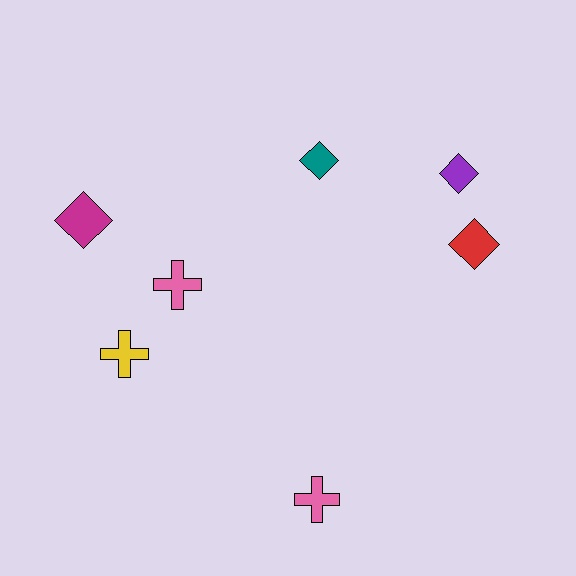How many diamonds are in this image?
There are 4 diamonds.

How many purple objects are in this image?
There is 1 purple object.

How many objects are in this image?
There are 7 objects.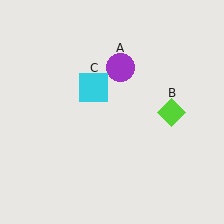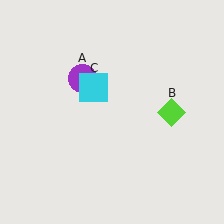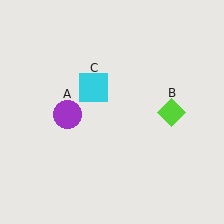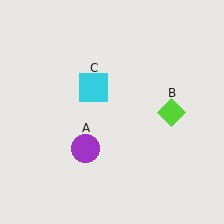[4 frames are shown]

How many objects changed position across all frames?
1 object changed position: purple circle (object A).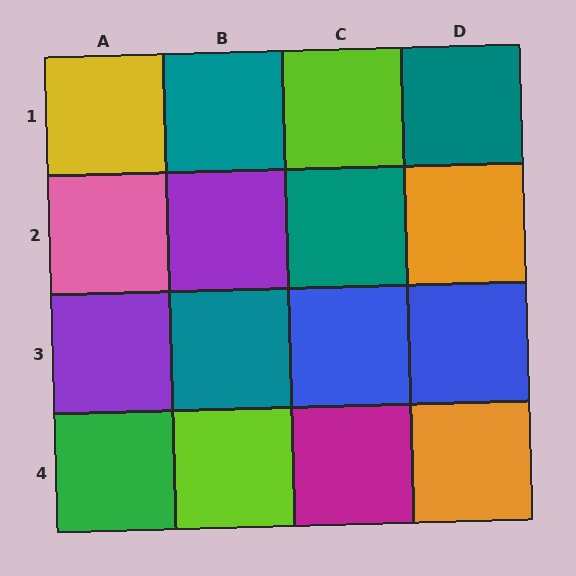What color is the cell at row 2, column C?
Teal.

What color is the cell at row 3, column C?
Blue.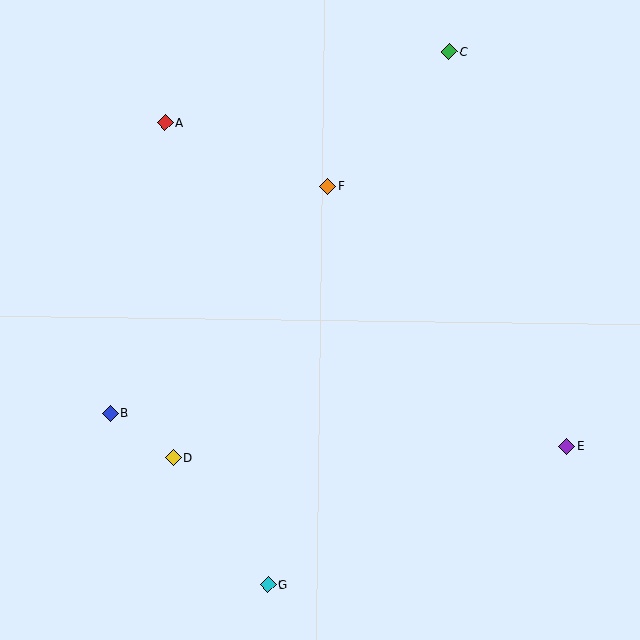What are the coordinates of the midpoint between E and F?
The midpoint between E and F is at (447, 316).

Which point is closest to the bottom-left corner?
Point D is closest to the bottom-left corner.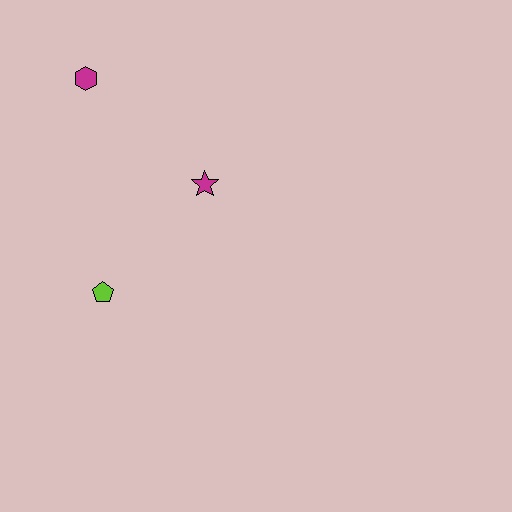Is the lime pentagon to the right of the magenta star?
No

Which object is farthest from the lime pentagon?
The magenta hexagon is farthest from the lime pentagon.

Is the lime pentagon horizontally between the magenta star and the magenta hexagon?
Yes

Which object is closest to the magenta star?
The lime pentagon is closest to the magenta star.